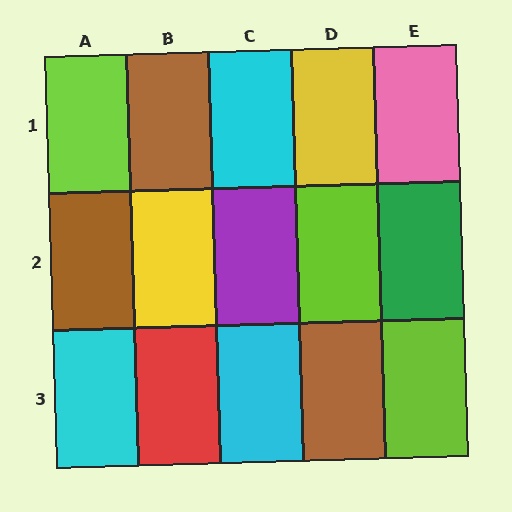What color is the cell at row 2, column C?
Purple.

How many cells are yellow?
2 cells are yellow.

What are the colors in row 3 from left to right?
Cyan, red, cyan, brown, lime.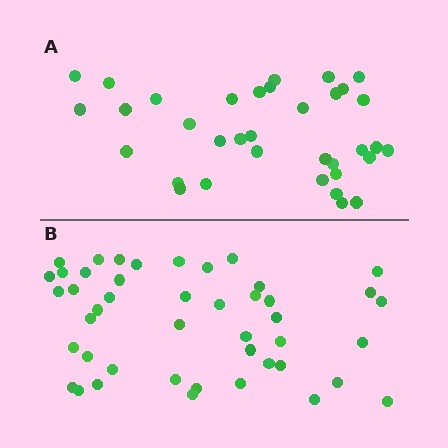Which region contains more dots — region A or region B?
Region B (the bottom region) has more dots.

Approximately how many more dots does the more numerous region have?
Region B has roughly 10 or so more dots than region A.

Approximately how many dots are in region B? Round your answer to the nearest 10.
About 40 dots. (The exact count is 45, which rounds to 40.)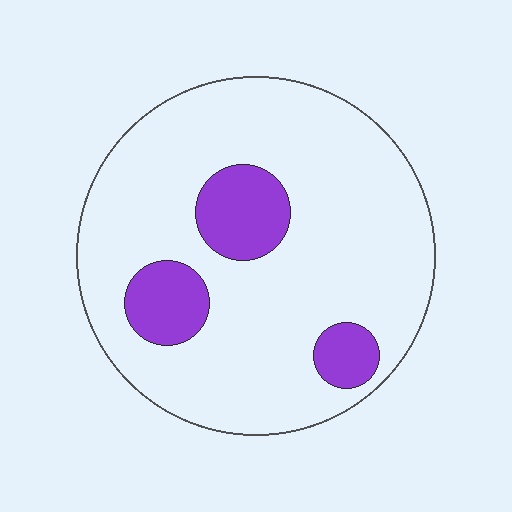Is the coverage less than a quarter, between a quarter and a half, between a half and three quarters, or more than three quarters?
Less than a quarter.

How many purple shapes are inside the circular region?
3.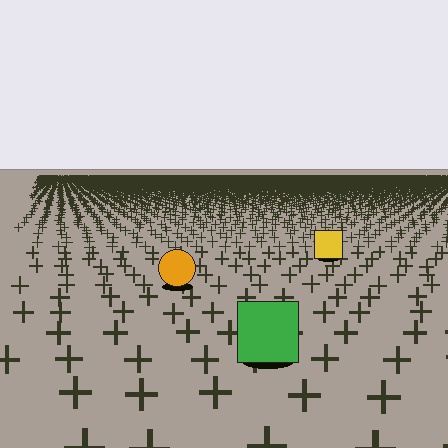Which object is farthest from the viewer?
The yellow square is farthest from the viewer. It appears smaller and the ground texture around it is denser.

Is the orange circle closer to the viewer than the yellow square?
Yes. The orange circle is closer — you can tell from the texture gradient: the ground texture is coarser near it.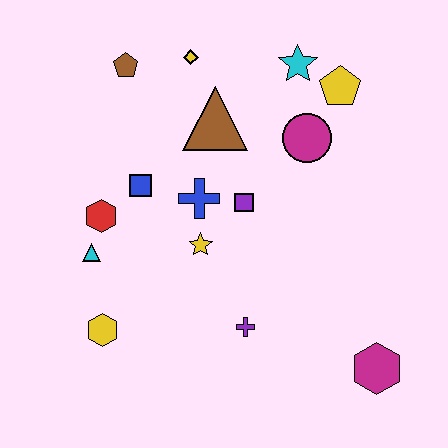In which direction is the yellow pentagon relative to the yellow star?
The yellow pentagon is above the yellow star.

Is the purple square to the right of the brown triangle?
Yes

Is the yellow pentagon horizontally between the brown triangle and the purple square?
No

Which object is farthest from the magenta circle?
The yellow hexagon is farthest from the magenta circle.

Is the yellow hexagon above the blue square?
No